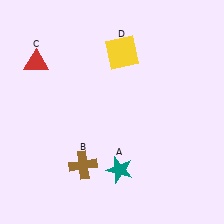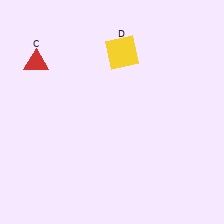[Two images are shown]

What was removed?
The brown cross (B), the teal star (A) were removed in Image 2.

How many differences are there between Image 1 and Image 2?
There are 2 differences between the two images.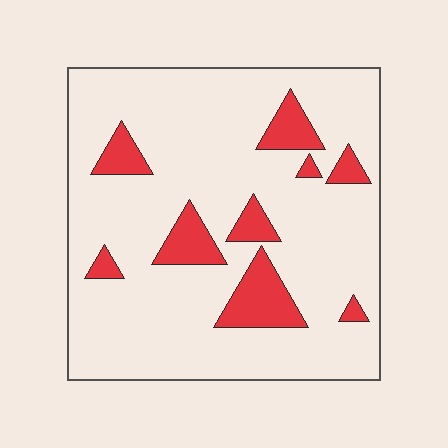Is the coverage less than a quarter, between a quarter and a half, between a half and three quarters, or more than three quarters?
Less than a quarter.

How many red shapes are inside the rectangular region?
9.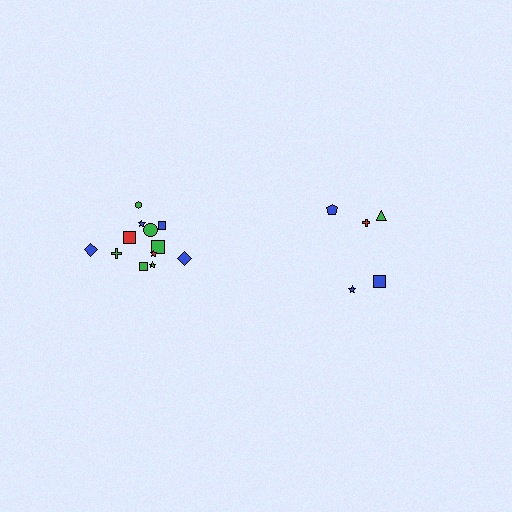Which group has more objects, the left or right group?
The left group.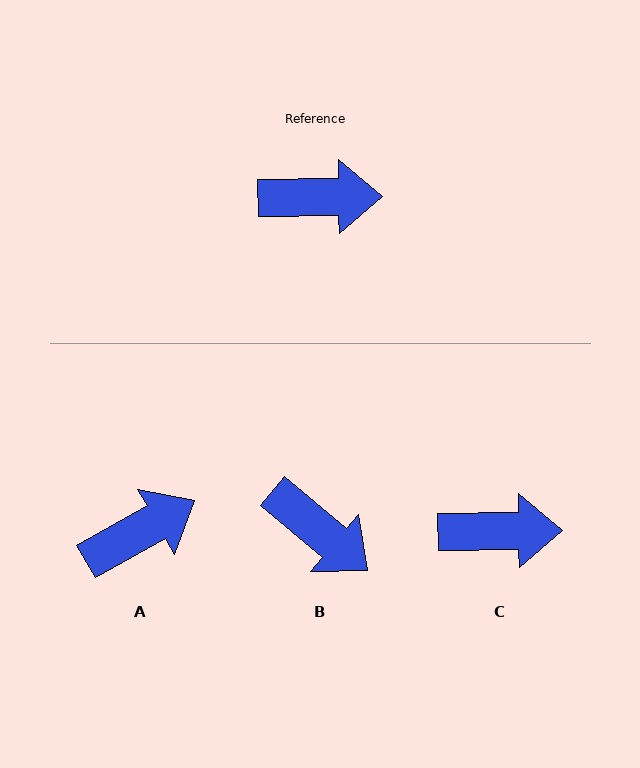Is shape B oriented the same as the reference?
No, it is off by about 41 degrees.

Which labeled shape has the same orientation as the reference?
C.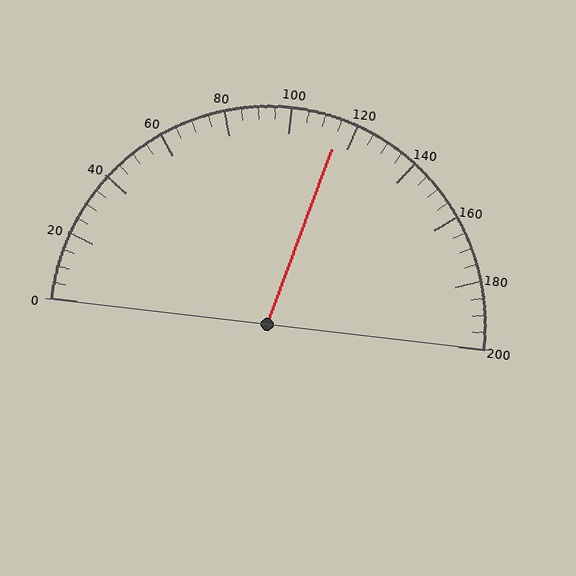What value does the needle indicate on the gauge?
The needle indicates approximately 115.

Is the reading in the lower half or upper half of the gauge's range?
The reading is in the upper half of the range (0 to 200).